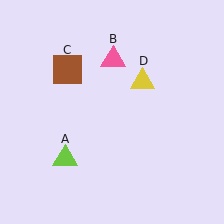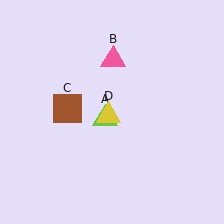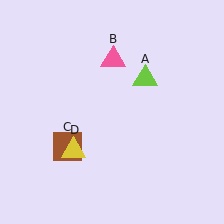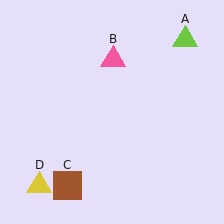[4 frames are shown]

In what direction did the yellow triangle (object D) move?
The yellow triangle (object D) moved down and to the left.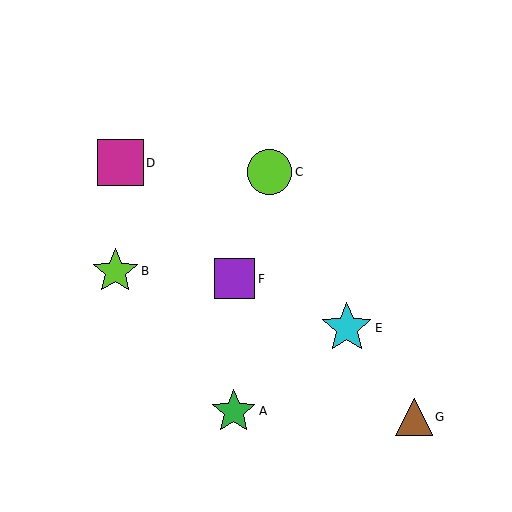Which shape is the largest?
The cyan star (labeled E) is the largest.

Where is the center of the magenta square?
The center of the magenta square is at (121, 163).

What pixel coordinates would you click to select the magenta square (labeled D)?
Click at (121, 163) to select the magenta square D.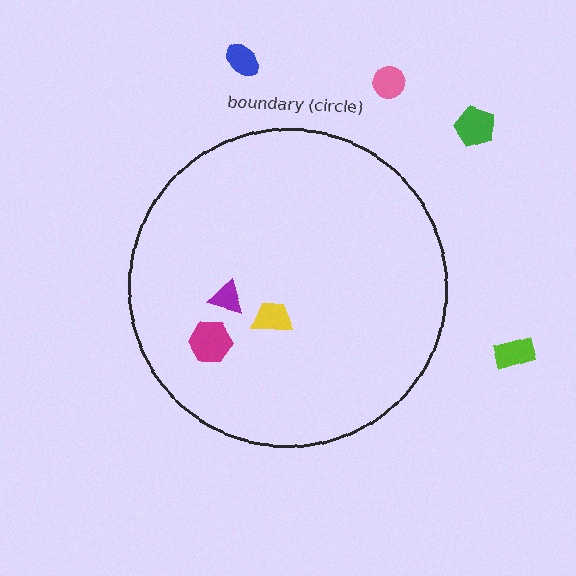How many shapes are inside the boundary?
3 inside, 4 outside.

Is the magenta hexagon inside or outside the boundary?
Inside.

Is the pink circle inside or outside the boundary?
Outside.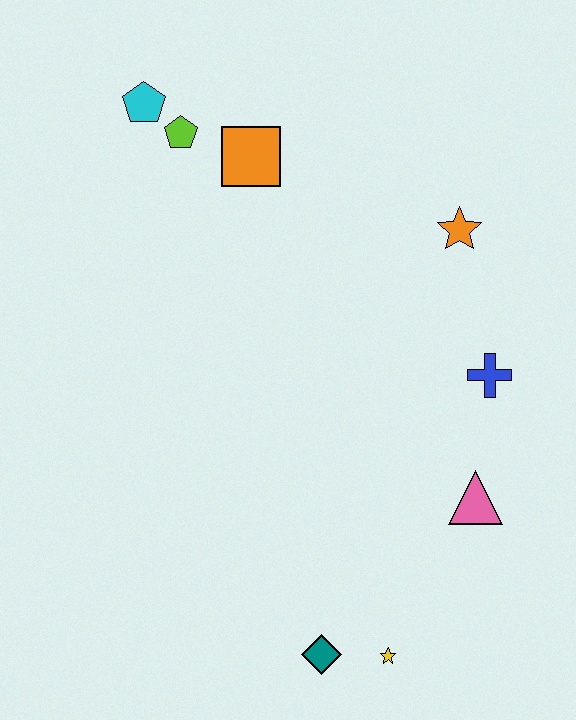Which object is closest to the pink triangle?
The blue cross is closest to the pink triangle.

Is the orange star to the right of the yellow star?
Yes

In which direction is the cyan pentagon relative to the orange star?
The cyan pentagon is to the left of the orange star.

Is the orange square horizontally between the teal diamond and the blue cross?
No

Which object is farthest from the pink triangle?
The cyan pentagon is farthest from the pink triangle.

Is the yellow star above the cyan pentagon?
No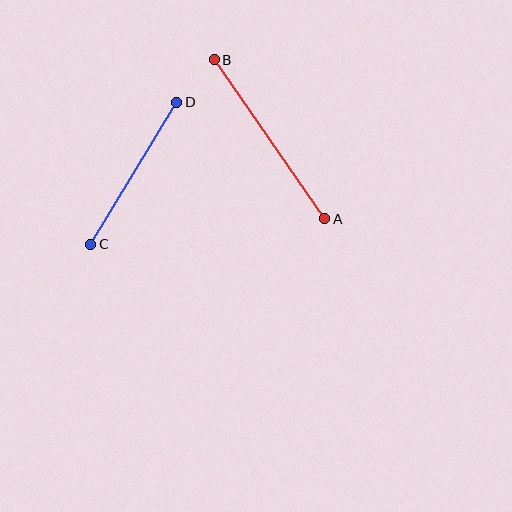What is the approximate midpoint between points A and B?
The midpoint is at approximately (270, 139) pixels.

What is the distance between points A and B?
The distance is approximately 194 pixels.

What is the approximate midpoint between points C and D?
The midpoint is at approximately (134, 173) pixels.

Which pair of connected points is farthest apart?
Points A and B are farthest apart.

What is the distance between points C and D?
The distance is approximately 166 pixels.